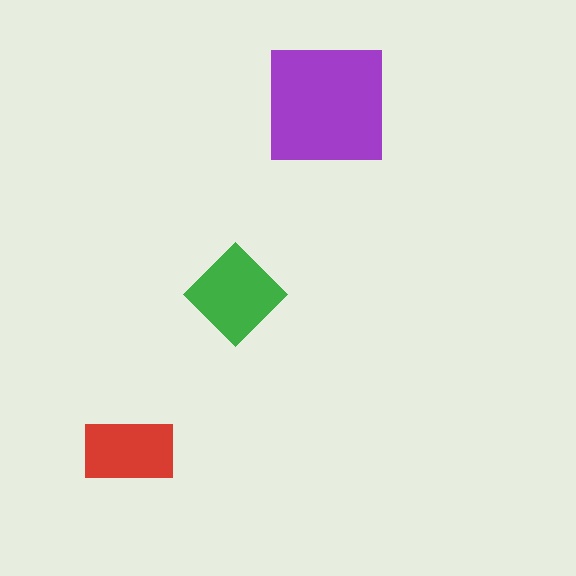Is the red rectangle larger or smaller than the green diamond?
Smaller.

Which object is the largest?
The purple square.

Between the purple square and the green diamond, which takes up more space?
The purple square.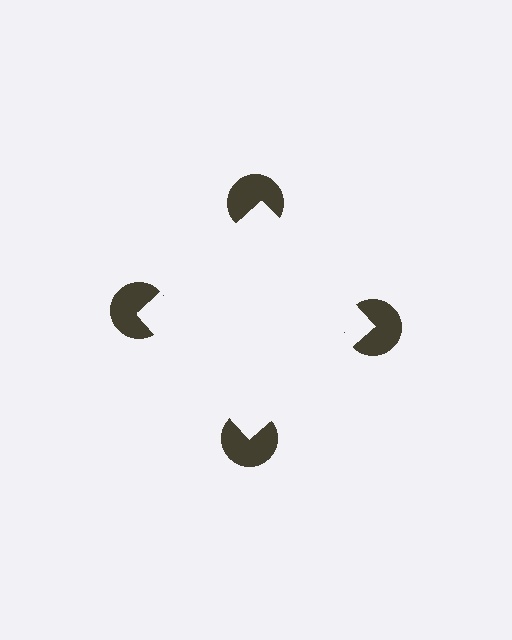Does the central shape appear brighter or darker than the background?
It typically appears slightly brighter than the background, even though no actual brightness change is drawn.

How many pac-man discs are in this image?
There are 4 — one at each vertex of the illusory square.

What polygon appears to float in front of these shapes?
An illusory square — its edges are inferred from the aligned wedge cuts in the pac-man discs, not physically drawn.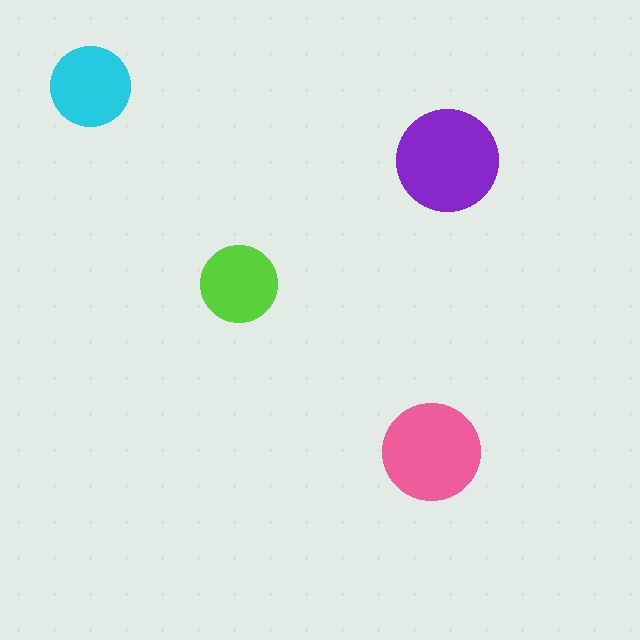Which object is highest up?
The cyan circle is topmost.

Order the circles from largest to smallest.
the purple one, the pink one, the cyan one, the lime one.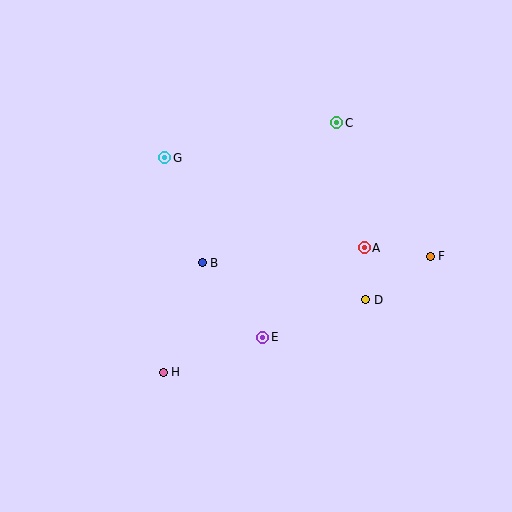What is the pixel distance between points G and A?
The distance between G and A is 219 pixels.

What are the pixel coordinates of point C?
Point C is at (337, 123).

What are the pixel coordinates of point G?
Point G is at (165, 158).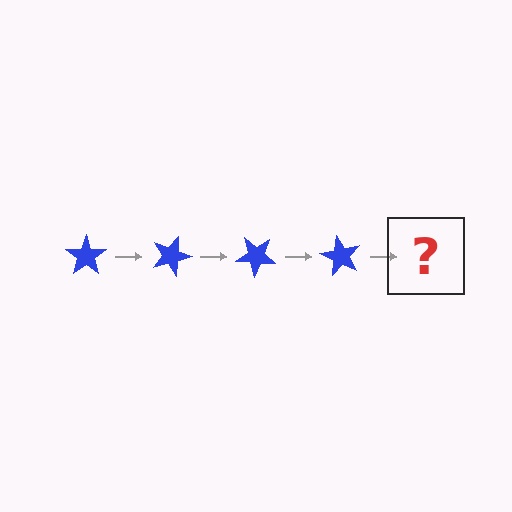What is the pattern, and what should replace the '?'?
The pattern is that the star rotates 20 degrees each step. The '?' should be a blue star rotated 80 degrees.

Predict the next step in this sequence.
The next step is a blue star rotated 80 degrees.